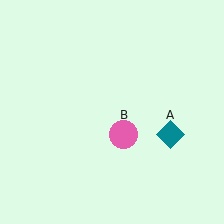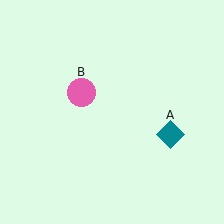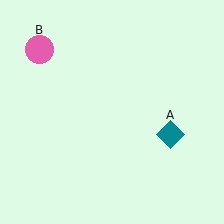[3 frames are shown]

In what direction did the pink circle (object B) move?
The pink circle (object B) moved up and to the left.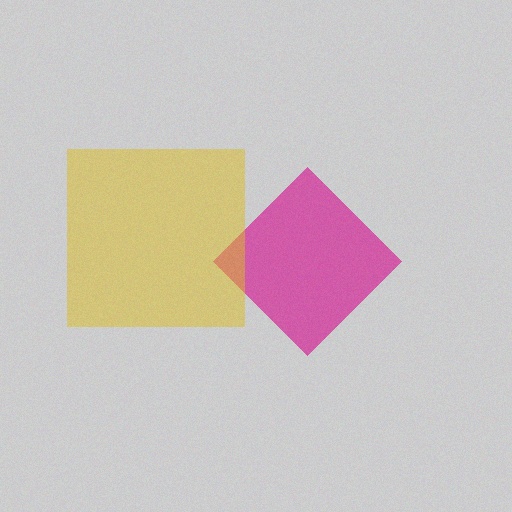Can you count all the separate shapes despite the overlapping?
Yes, there are 2 separate shapes.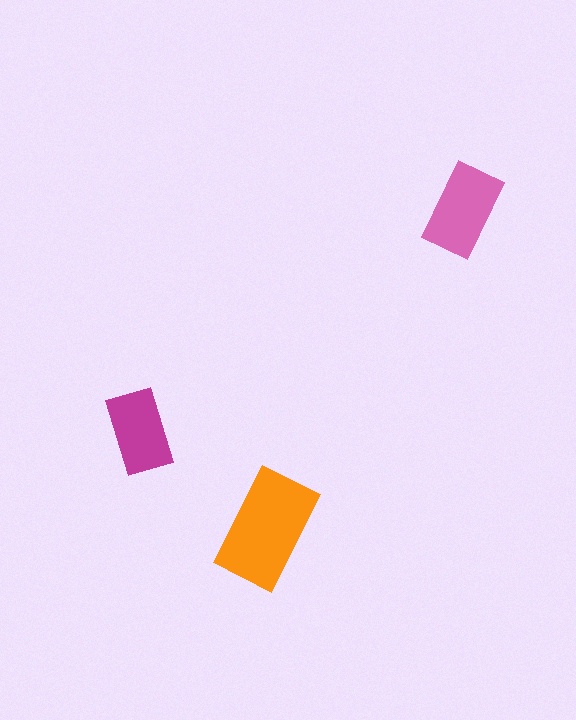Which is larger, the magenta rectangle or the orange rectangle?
The orange one.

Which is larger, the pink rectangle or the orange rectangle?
The orange one.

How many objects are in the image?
There are 3 objects in the image.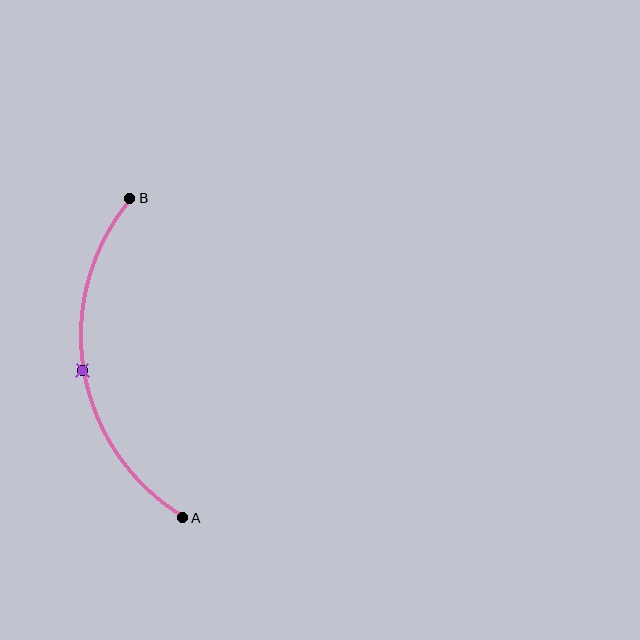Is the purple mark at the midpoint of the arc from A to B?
Yes. The purple mark lies on the arc at equal arc-length from both A and B — it is the arc midpoint.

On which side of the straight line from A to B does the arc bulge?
The arc bulges to the left of the straight line connecting A and B.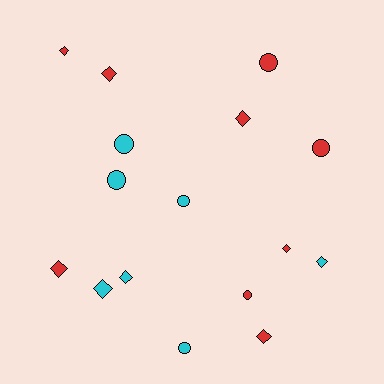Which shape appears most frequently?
Diamond, with 9 objects.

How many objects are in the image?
There are 16 objects.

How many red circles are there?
There are 3 red circles.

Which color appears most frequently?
Red, with 9 objects.